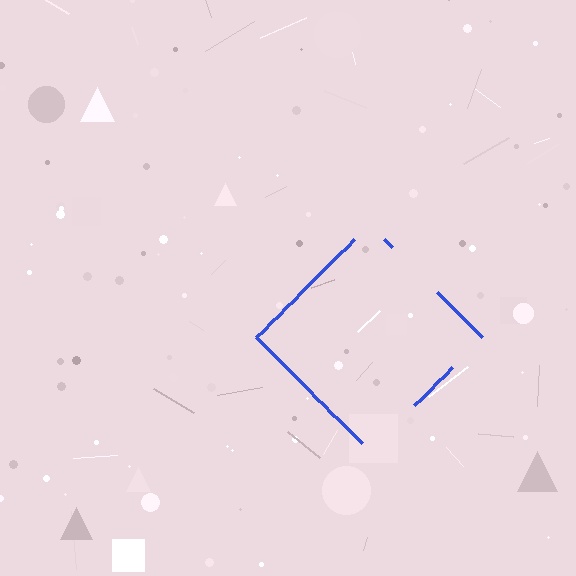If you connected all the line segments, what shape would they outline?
They would outline a diamond.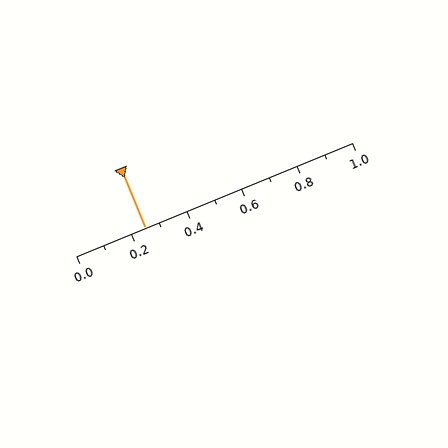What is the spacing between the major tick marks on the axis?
The major ticks are spaced 0.2 apart.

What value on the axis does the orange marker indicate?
The marker indicates approximately 0.25.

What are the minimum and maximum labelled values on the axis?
The axis runs from 0.0 to 1.0.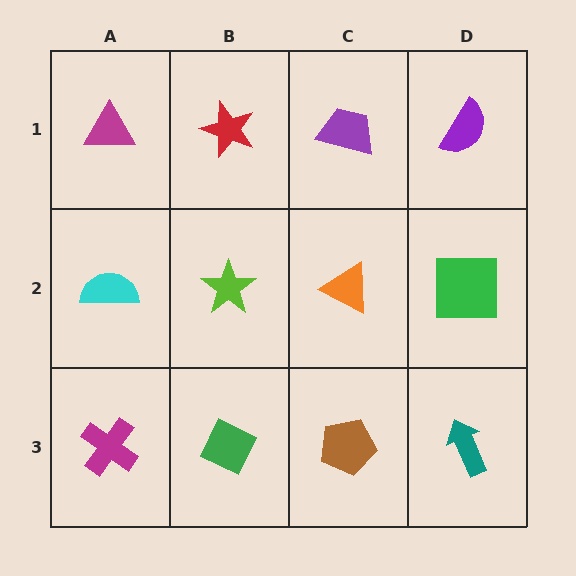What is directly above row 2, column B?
A red star.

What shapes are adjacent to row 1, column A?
A cyan semicircle (row 2, column A), a red star (row 1, column B).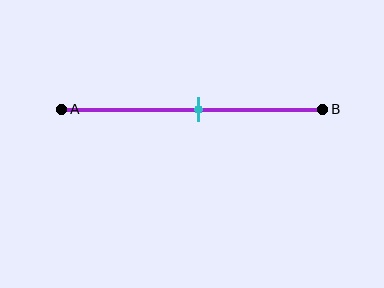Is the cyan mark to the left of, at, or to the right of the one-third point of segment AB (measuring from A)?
The cyan mark is to the right of the one-third point of segment AB.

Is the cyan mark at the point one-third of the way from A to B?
No, the mark is at about 55% from A, not at the 33% one-third point.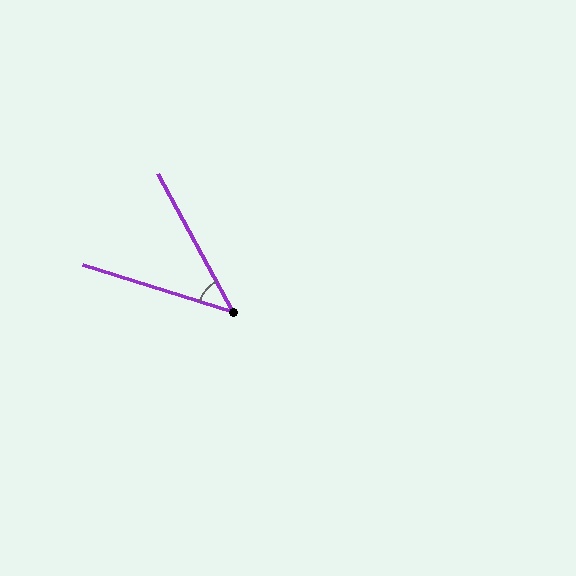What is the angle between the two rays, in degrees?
Approximately 44 degrees.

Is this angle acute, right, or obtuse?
It is acute.